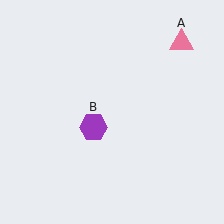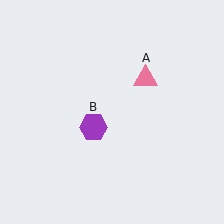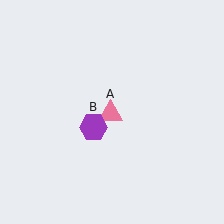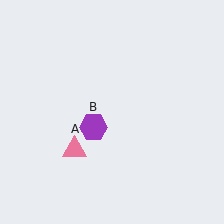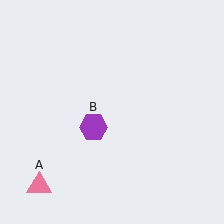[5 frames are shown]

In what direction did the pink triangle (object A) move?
The pink triangle (object A) moved down and to the left.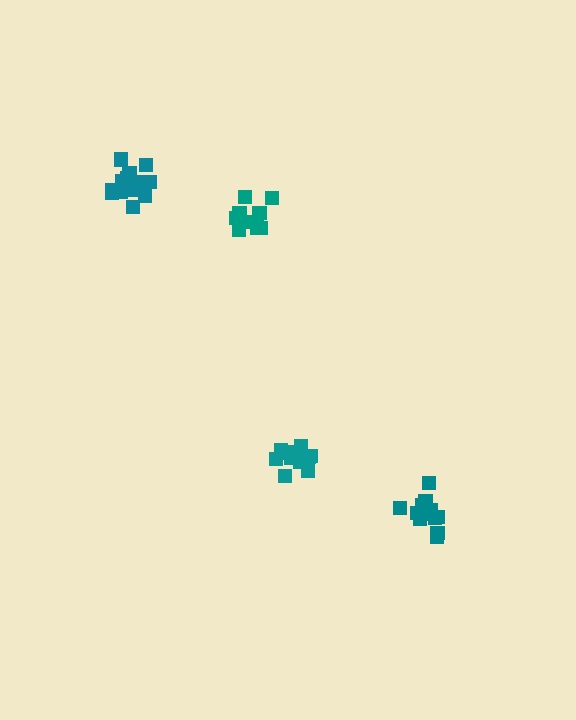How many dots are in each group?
Group 1: 14 dots, Group 2: 12 dots, Group 3: 12 dots, Group 4: 9 dots (47 total).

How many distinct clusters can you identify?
There are 4 distinct clusters.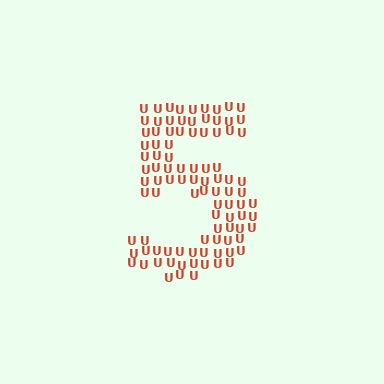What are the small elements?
The small elements are letter U's.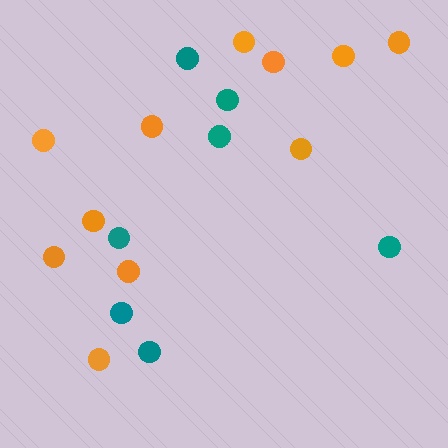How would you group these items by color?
There are 2 groups: one group of orange circles (11) and one group of teal circles (7).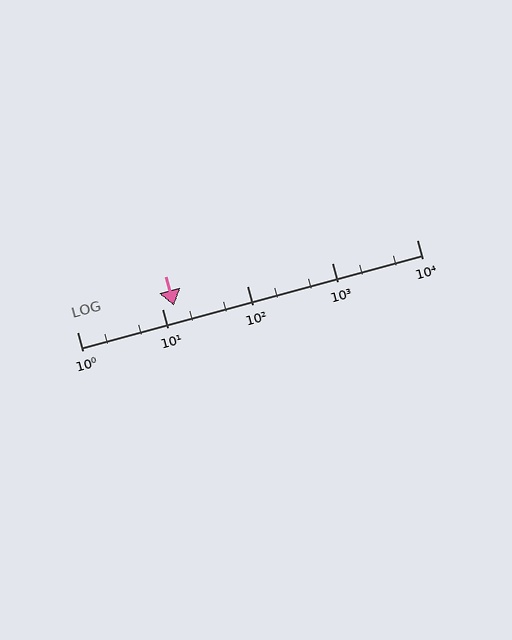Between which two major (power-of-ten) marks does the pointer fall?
The pointer is between 10 and 100.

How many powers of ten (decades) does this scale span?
The scale spans 4 decades, from 1 to 10000.